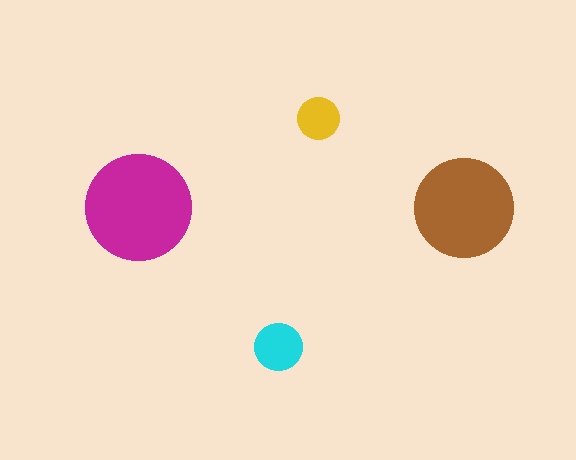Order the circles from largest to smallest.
the magenta one, the brown one, the cyan one, the yellow one.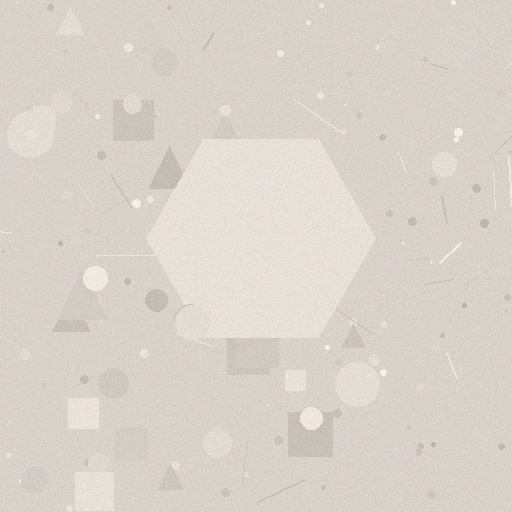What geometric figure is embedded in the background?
A hexagon is embedded in the background.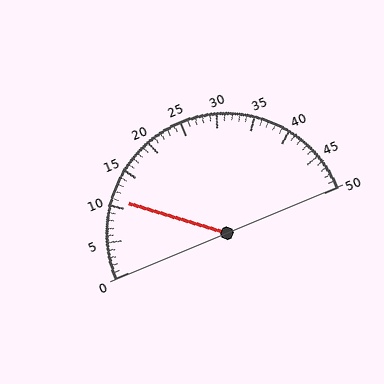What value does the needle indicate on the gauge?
The needle indicates approximately 11.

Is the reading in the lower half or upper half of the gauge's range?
The reading is in the lower half of the range (0 to 50).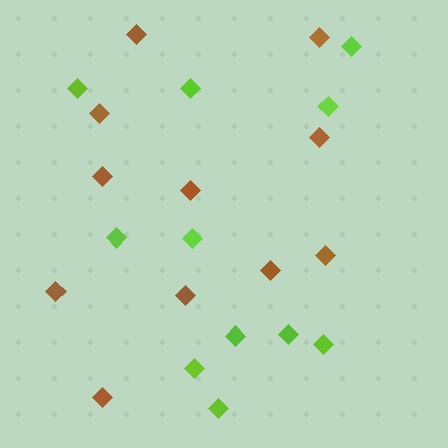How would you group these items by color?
There are 2 groups: one group of lime diamonds (11) and one group of brown diamonds (11).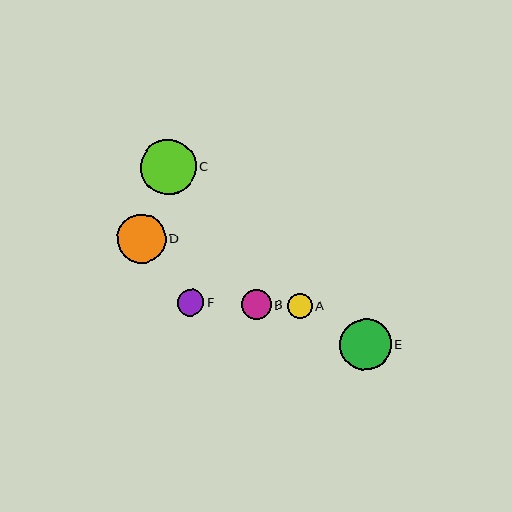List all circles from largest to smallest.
From largest to smallest: C, E, D, B, F, A.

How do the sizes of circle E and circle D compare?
Circle E and circle D are approximately the same size.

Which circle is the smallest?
Circle A is the smallest with a size of approximately 25 pixels.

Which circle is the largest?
Circle C is the largest with a size of approximately 55 pixels.